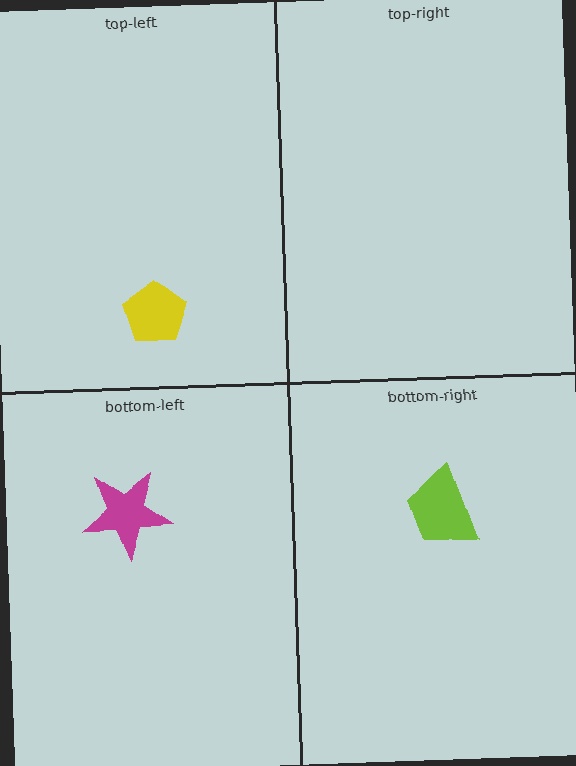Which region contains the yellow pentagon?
The top-left region.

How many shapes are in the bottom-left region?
1.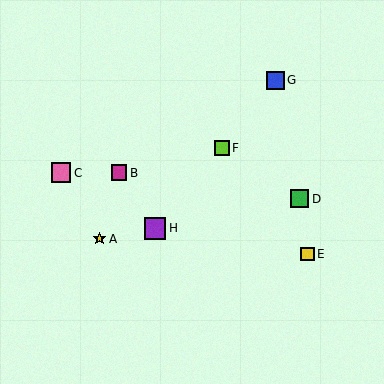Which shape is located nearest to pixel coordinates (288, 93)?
The blue square (labeled G) at (275, 80) is nearest to that location.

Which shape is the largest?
The purple square (labeled H) is the largest.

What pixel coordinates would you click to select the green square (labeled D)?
Click at (299, 199) to select the green square D.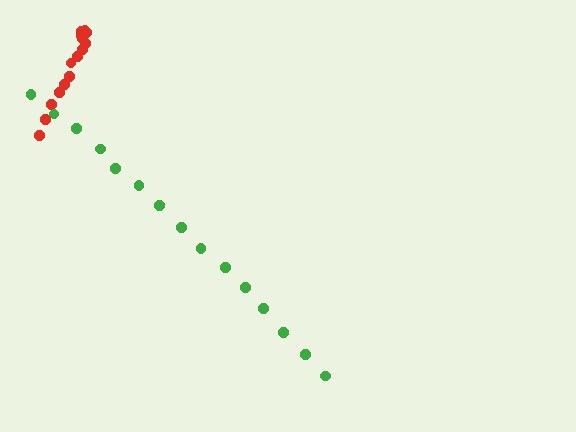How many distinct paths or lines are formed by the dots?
There are 2 distinct paths.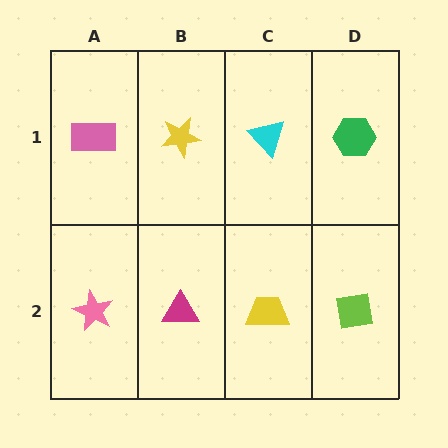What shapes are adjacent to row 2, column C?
A cyan triangle (row 1, column C), a magenta triangle (row 2, column B), a lime square (row 2, column D).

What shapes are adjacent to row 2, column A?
A pink rectangle (row 1, column A), a magenta triangle (row 2, column B).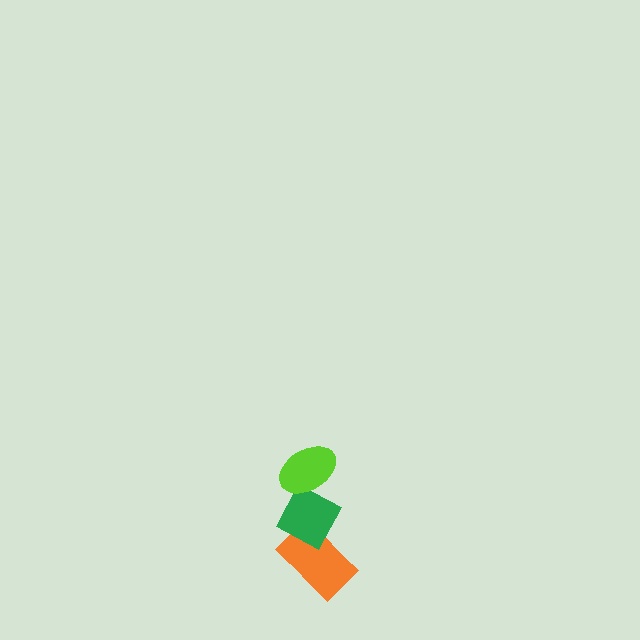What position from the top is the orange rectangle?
The orange rectangle is 3rd from the top.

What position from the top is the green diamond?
The green diamond is 2nd from the top.